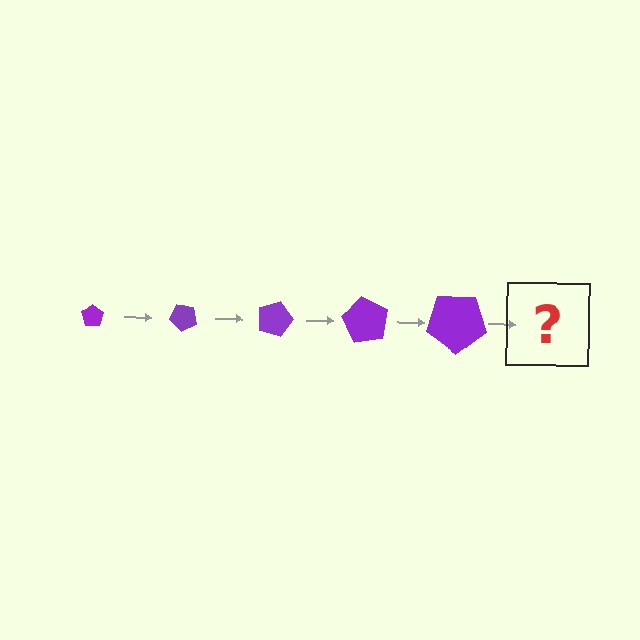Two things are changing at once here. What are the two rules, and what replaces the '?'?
The two rules are that the pentagon grows larger each step and it rotates 45 degrees each step. The '?' should be a pentagon, larger than the previous one and rotated 225 degrees from the start.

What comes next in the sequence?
The next element should be a pentagon, larger than the previous one and rotated 225 degrees from the start.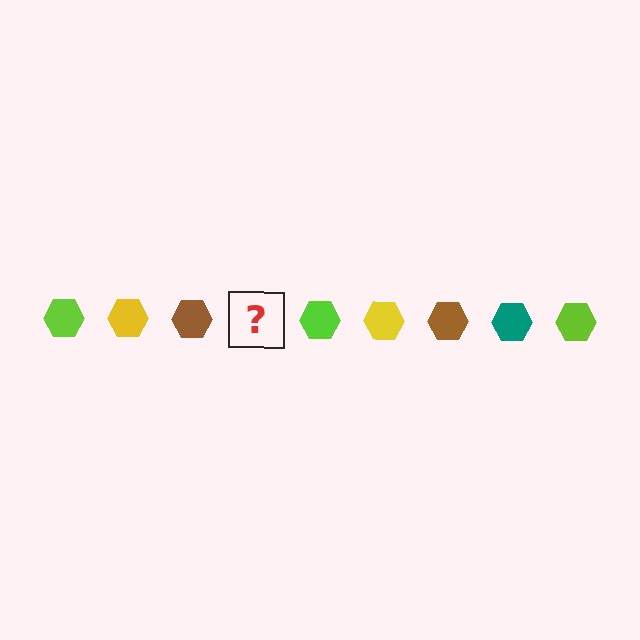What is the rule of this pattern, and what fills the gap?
The rule is that the pattern cycles through lime, yellow, brown, teal hexagons. The gap should be filled with a teal hexagon.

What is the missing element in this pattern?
The missing element is a teal hexagon.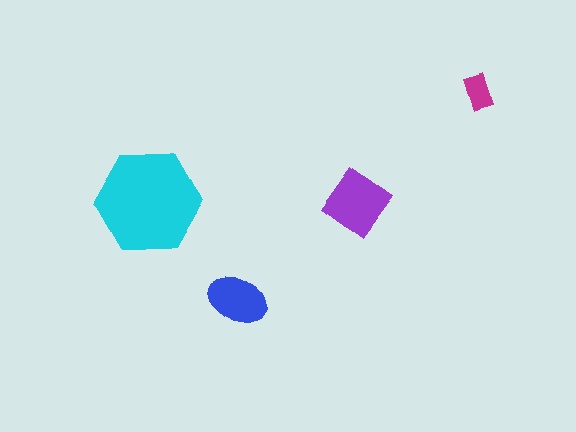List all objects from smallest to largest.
The magenta rectangle, the blue ellipse, the purple diamond, the cyan hexagon.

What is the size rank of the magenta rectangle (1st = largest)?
4th.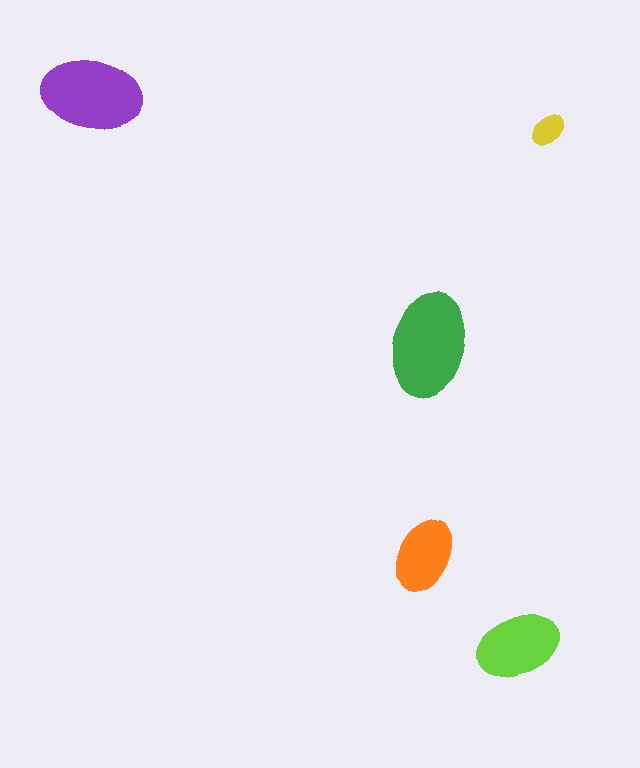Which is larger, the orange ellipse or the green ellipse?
The green one.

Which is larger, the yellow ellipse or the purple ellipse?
The purple one.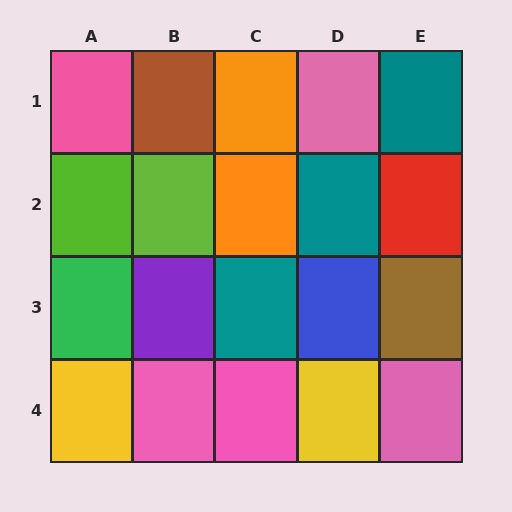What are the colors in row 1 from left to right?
Pink, brown, orange, pink, teal.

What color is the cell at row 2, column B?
Lime.